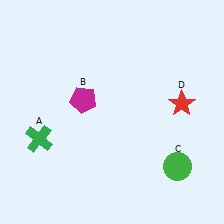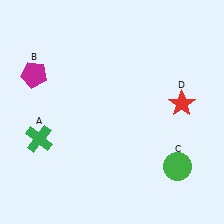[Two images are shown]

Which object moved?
The magenta pentagon (B) moved left.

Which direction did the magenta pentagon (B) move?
The magenta pentagon (B) moved left.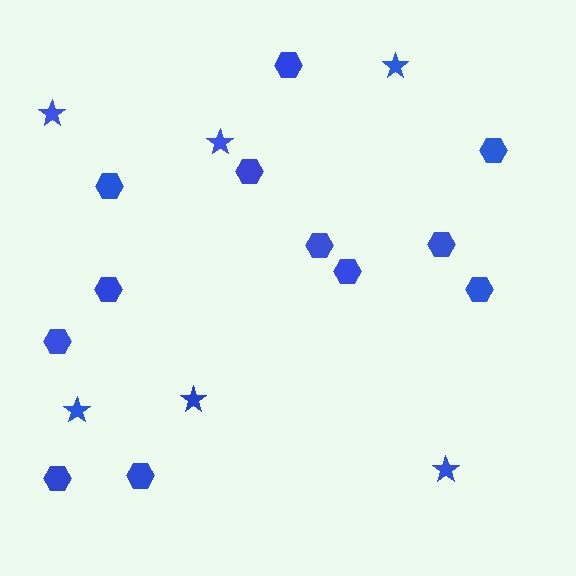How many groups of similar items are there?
There are 2 groups: one group of hexagons (12) and one group of stars (6).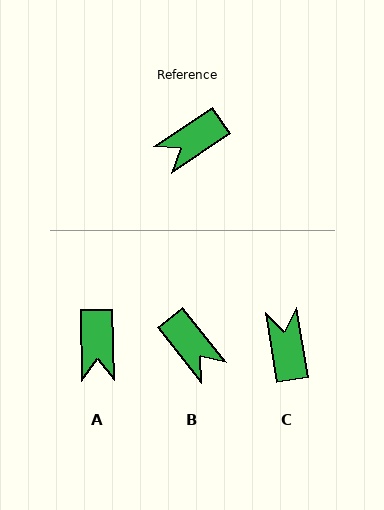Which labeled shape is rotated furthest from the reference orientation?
C, about 115 degrees away.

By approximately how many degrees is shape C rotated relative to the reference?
Approximately 115 degrees clockwise.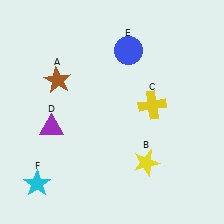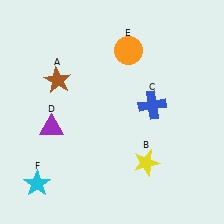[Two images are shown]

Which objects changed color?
C changed from yellow to blue. E changed from blue to orange.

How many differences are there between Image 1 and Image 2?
There are 2 differences between the two images.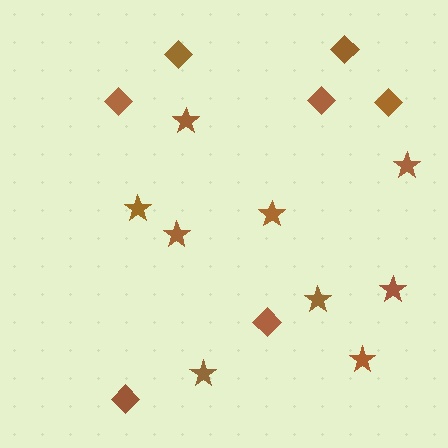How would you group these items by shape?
There are 2 groups: one group of diamonds (7) and one group of stars (9).